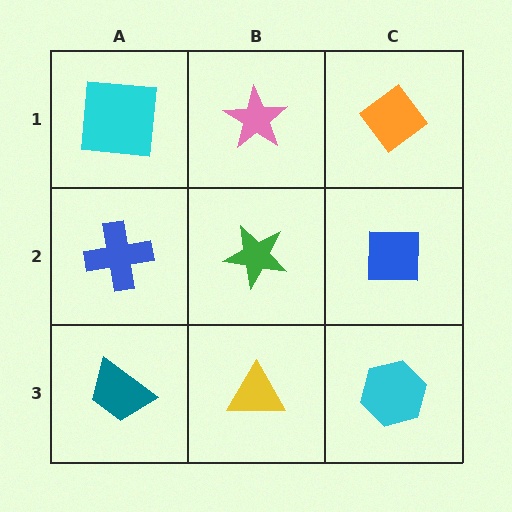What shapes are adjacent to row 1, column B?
A green star (row 2, column B), a cyan square (row 1, column A), an orange diamond (row 1, column C).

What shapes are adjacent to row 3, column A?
A blue cross (row 2, column A), a yellow triangle (row 3, column B).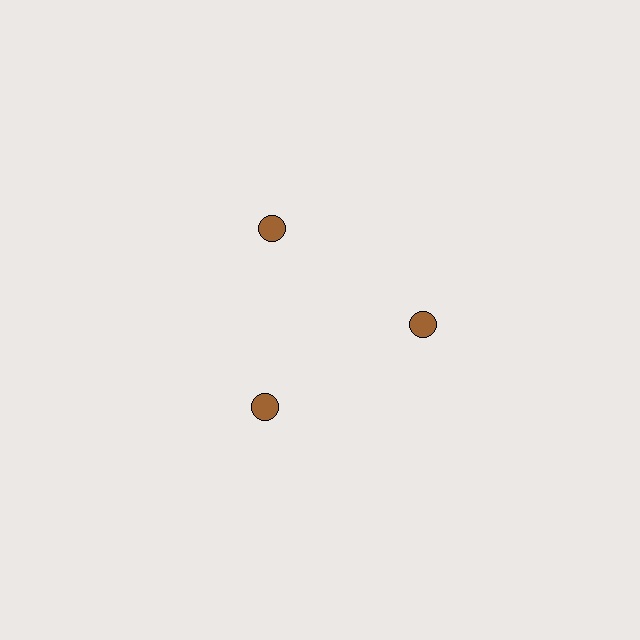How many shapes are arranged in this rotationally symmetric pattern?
There are 3 shapes, arranged in 3 groups of 1.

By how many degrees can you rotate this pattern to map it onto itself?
The pattern maps onto itself every 120 degrees of rotation.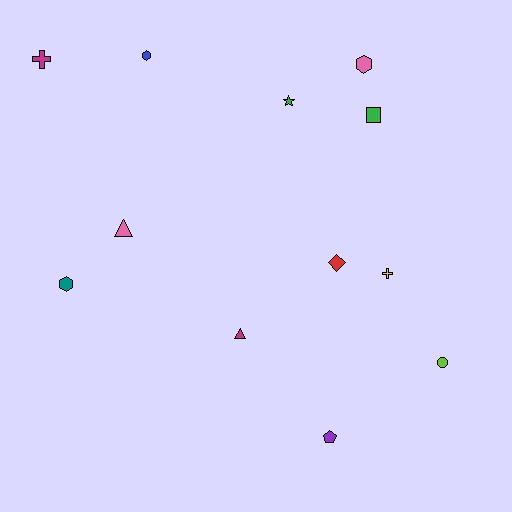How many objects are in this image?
There are 12 objects.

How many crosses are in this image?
There are 2 crosses.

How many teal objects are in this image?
There is 1 teal object.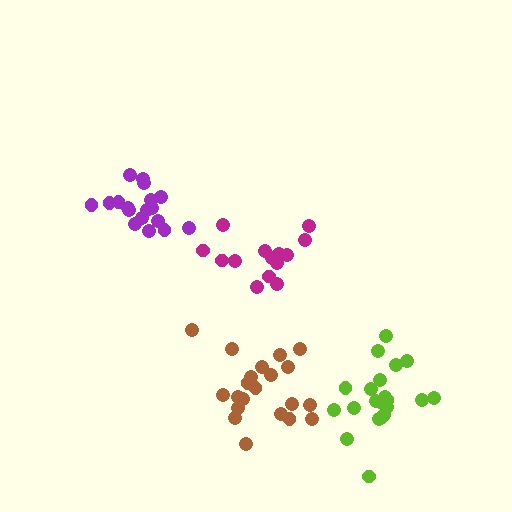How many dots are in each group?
Group 1: 19 dots, Group 2: 21 dots, Group 3: 15 dots, Group 4: 21 dots (76 total).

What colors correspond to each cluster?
The clusters are colored: purple, brown, magenta, lime.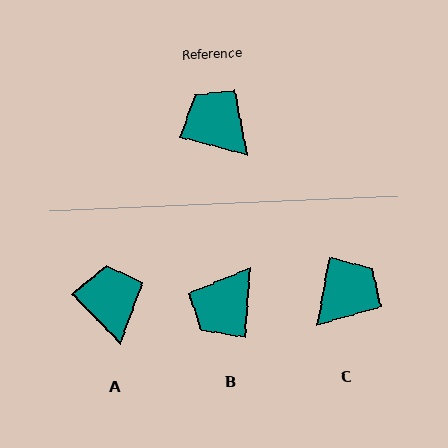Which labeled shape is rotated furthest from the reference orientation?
B, about 101 degrees away.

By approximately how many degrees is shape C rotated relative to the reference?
Approximately 85 degrees clockwise.